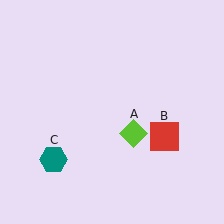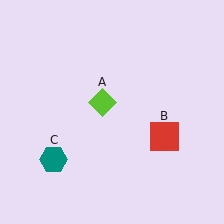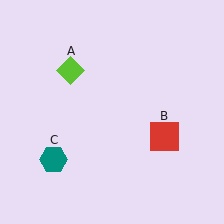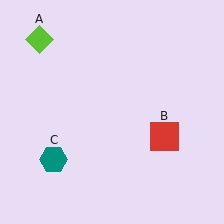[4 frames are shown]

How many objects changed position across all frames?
1 object changed position: lime diamond (object A).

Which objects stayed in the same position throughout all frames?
Red square (object B) and teal hexagon (object C) remained stationary.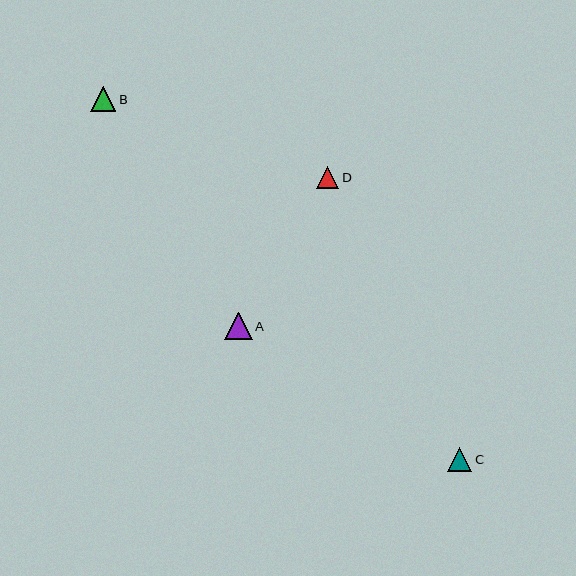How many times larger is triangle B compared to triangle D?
Triangle B is approximately 1.1 times the size of triangle D.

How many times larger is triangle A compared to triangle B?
Triangle A is approximately 1.1 times the size of triangle B.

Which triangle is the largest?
Triangle A is the largest with a size of approximately 28 pixels.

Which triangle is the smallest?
Triangle D is the smallest with a size of approximately 22 pixels.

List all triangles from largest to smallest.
From largest to smallest: A, B, C, D.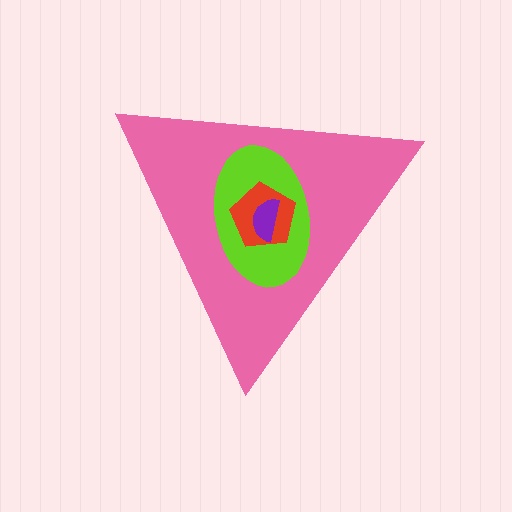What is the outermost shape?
The pink triangle.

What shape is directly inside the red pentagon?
The purple semicircle.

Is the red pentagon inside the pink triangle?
Yes.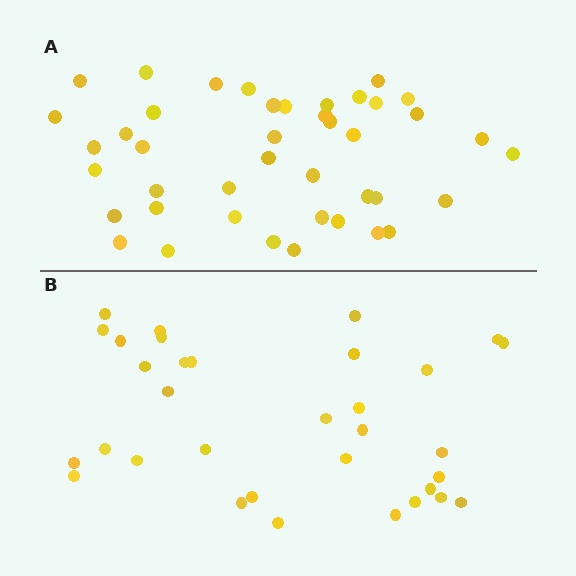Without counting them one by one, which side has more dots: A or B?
Region A (the top region) has more dots.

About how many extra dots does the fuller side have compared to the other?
Region A has roughly 8 or so more dots than region B.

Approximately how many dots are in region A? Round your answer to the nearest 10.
About 40 dots. (The exact count is 42, which rounds to 40.)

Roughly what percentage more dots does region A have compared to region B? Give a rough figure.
About 25% more.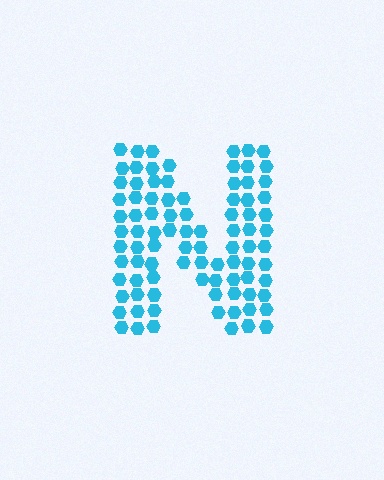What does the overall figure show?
The overall figure shows the letter N.